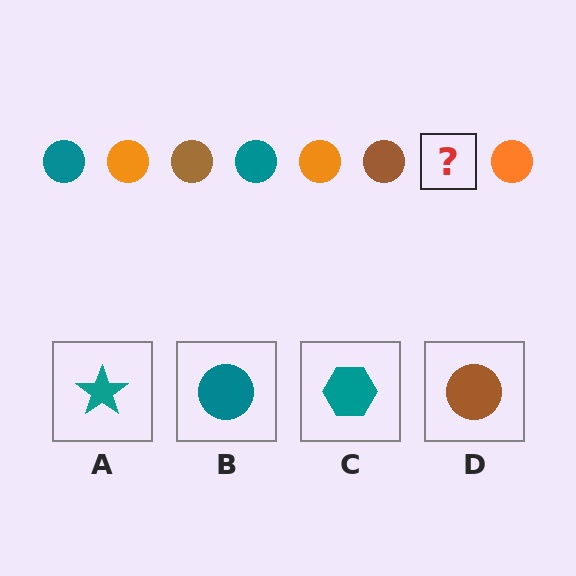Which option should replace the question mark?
Option B.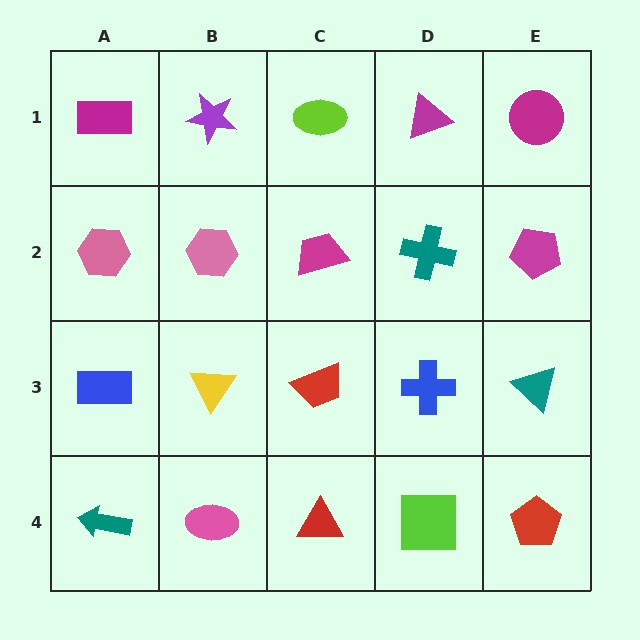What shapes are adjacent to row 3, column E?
A magenta pentagon (row 2, column E), a red pentagon (row 4, column E), a blue cross (row 3, column D).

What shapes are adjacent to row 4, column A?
A blue rectangle (row 3, column A), a pink ellipse (row 4, column B).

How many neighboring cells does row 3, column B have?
4.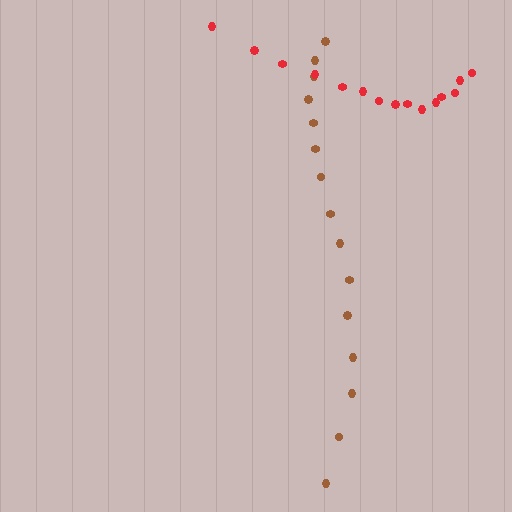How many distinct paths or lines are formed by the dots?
There are 2 distinct paths.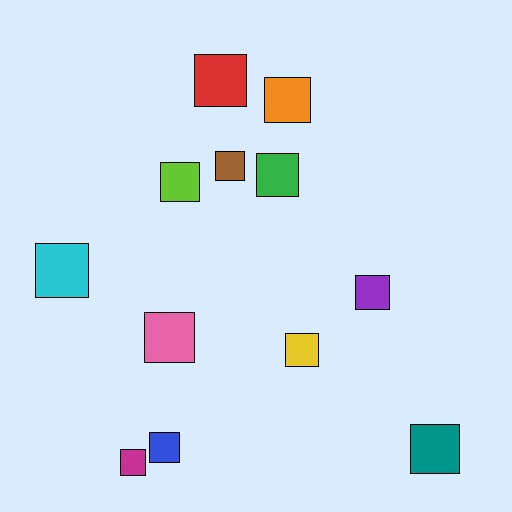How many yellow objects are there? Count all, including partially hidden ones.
There is 1 yellow object.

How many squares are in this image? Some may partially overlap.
There are 12 squares.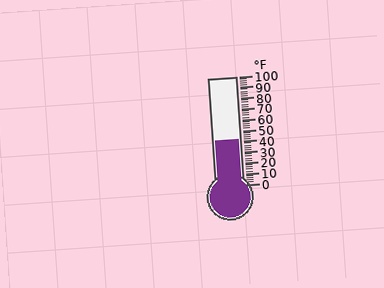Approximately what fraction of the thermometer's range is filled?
The thermometer is filled to approximately 40% of its range.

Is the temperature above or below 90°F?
The temperature is below 90°F.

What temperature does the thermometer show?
The thermometer shows approximately 42°F.